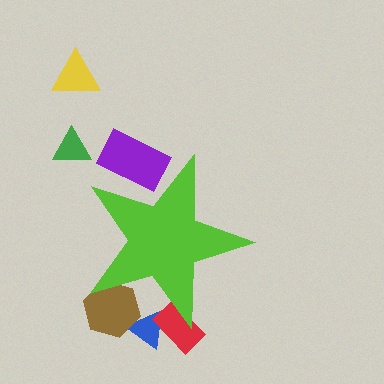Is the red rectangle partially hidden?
Yes, the red rectangle is partially hidden behind the lime star.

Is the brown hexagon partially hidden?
Yes, the brown hexagon is partially hidden behind the lime star.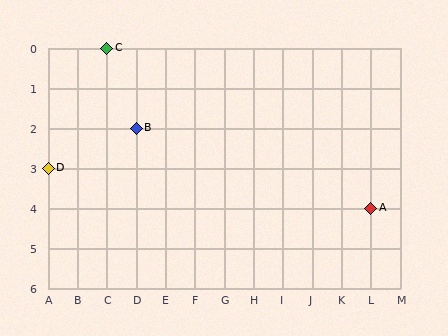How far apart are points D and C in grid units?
Points D and C are 2 columns and 3 rows apart (about 3.6 grid units diagonally).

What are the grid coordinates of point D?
Point D is at grid coordinates (A, 3).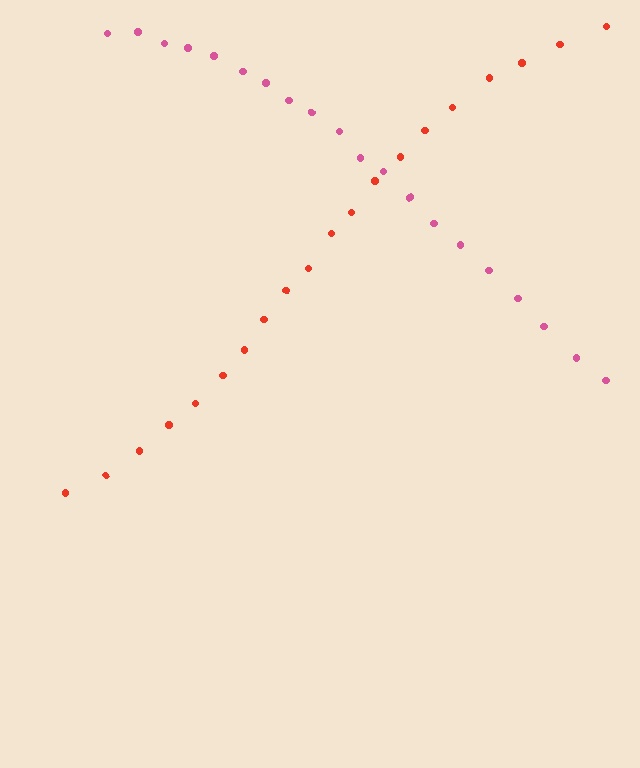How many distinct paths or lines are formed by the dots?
There are 2 distinct paths.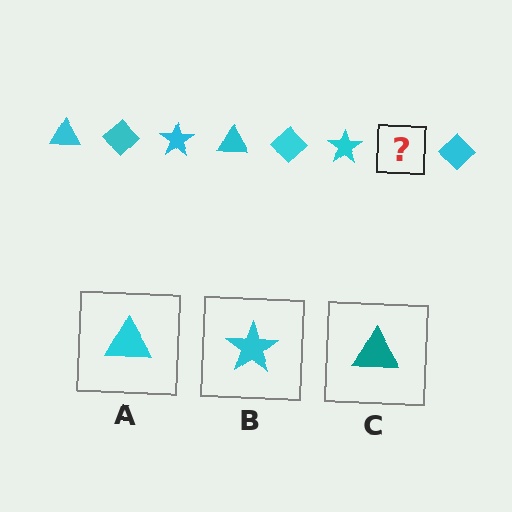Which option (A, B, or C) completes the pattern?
A.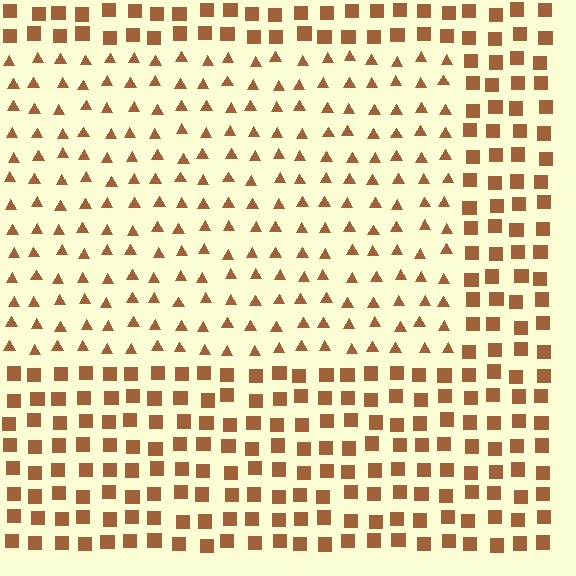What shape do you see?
I see a rectangle.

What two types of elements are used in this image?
The image uses triangles inside the rectangle region and squares outside it.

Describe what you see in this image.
The image is filled with small brown elements arranged in a uniform grid. A rectangle-shaped region contains triangles, while the surrounding area contains squares. The boundary is defined purely by the change in element shape.